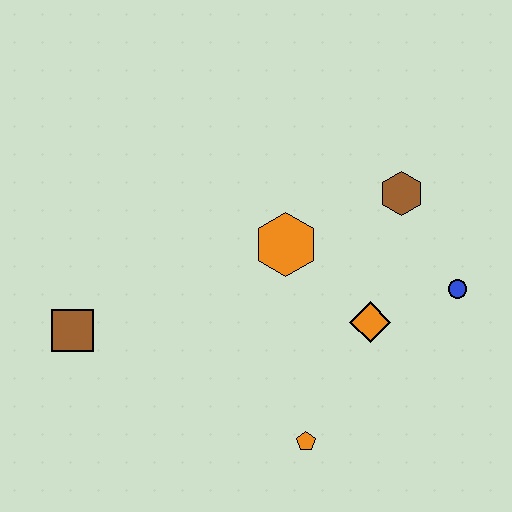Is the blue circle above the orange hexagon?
No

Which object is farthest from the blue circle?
The brown square is farthest from the blue circle.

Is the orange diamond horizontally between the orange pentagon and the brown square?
No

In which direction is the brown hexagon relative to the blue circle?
The brown hexagon is above the blue circle.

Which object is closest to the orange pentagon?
The orange diamond is closest to the orange pentagon.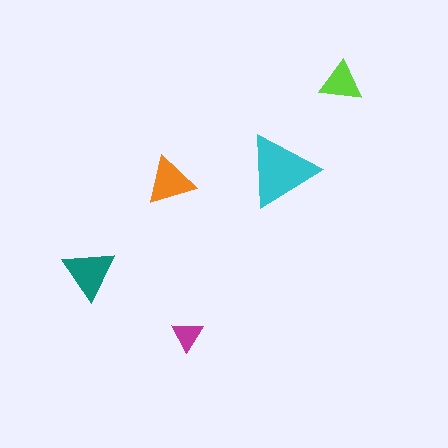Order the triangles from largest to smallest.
the cyan one, the teal one, the orange one, the lime one, the magenta one.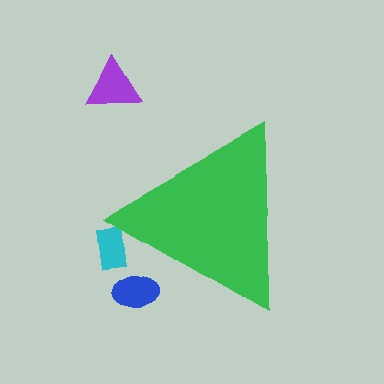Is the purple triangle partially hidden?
No, the purple triangle is fully visible.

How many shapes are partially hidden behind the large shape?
2 shapes are partially hidden.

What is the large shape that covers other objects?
A green triangle.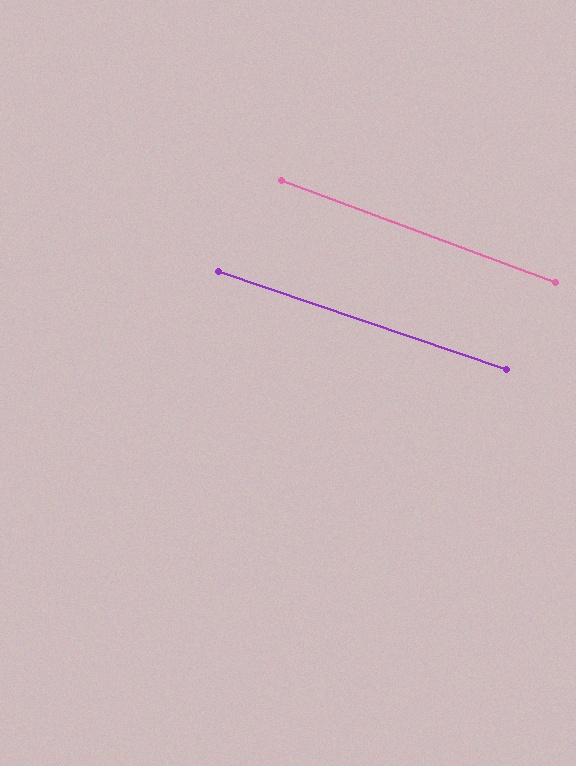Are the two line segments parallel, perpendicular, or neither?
Parallel — their directions differ by only 1.3°.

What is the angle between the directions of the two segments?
Approximately 1 degree.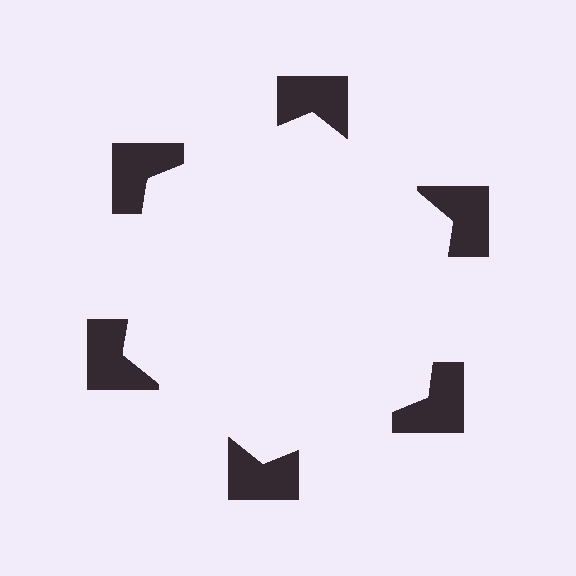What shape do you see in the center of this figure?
An illusory hexagon — its edges are inferred from the aligned wedge cuts in the notched squares, not physically drawn.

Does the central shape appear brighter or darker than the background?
It typically appears slightly brighter than the background, even though no actual brightness change is drawn.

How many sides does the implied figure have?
6 sides.